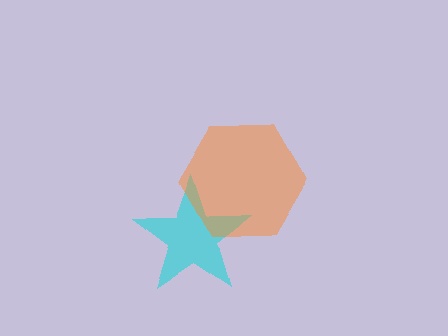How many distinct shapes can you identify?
There are 2 distinct shapes: a cyan star, an orange hexagon.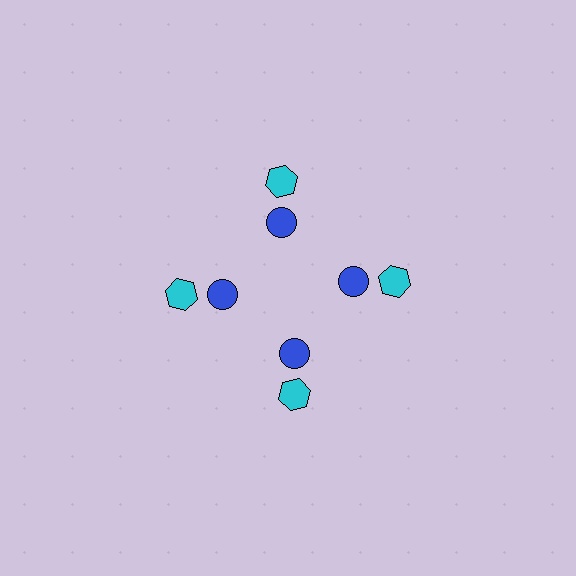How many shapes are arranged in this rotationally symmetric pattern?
There are 8 shapes, arranged in 4 groups of 2.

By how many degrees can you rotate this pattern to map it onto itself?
The pattern maps onto itself every 90 degrees of rotation.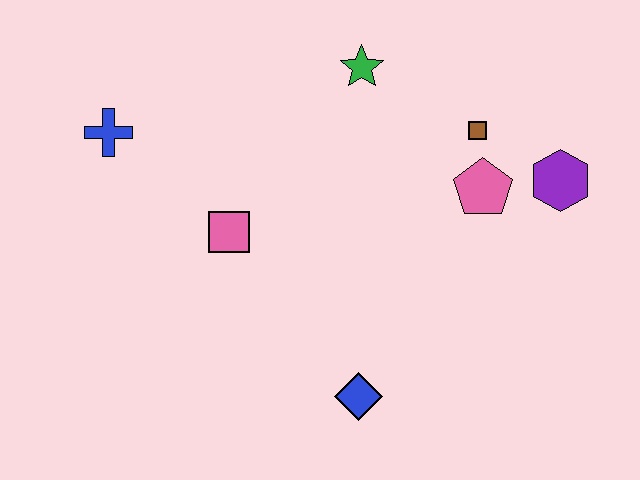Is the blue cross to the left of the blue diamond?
Yes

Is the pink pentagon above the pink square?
Yes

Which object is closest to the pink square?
The blue cross is closest to the pink square.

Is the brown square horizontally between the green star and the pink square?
No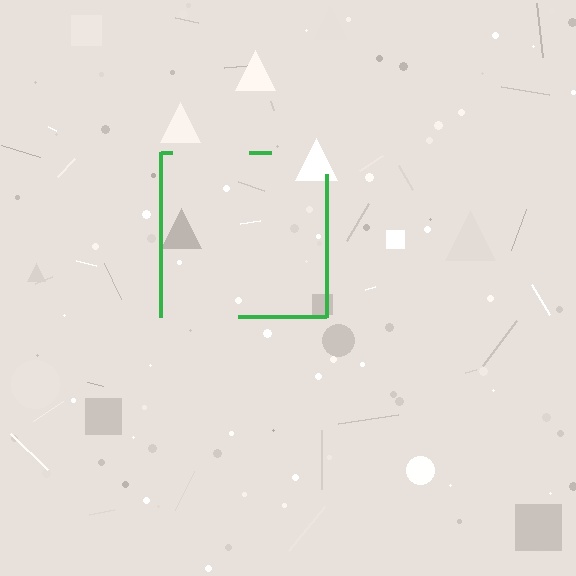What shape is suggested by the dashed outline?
The dashed outline suggests a square.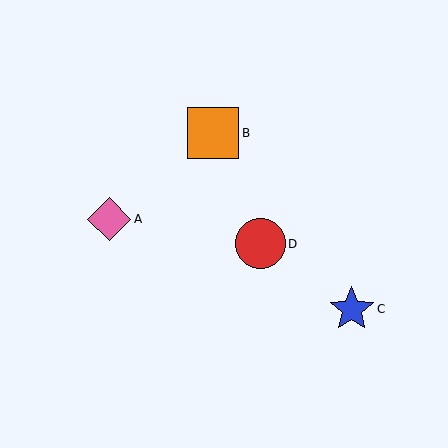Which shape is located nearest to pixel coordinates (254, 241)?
The red circle (labeled D) at (260, 244) is nearest to that location.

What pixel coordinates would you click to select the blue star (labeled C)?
Click at (352, 309) to select the blue star C.